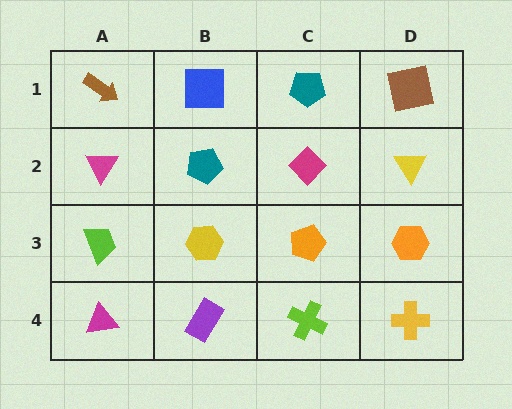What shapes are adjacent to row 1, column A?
A magenta triangle (row 2, column A), a blue square (row 1, column B).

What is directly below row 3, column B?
A purple rectangle.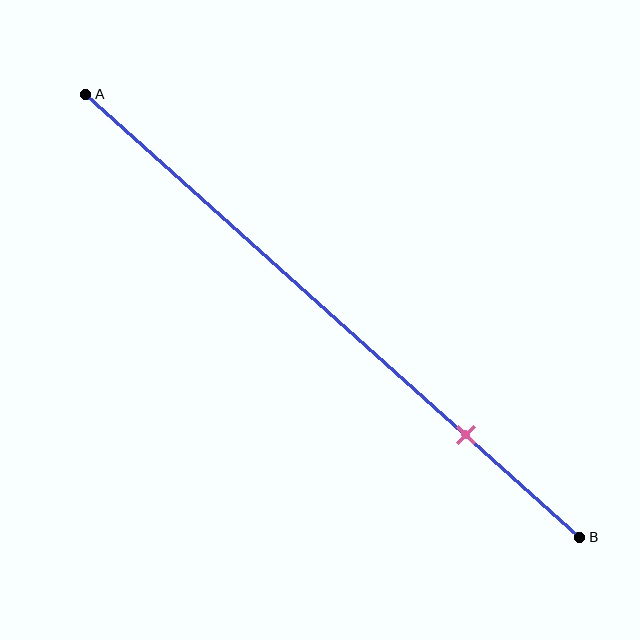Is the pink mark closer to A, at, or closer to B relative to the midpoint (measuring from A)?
The pink mark is closer to point B than the midpoint of segment AB.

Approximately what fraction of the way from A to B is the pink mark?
The pink mark is approximately 75% of the way from A to B.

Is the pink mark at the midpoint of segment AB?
No, the mark is at about 75% from A, not at the 50% midpoint.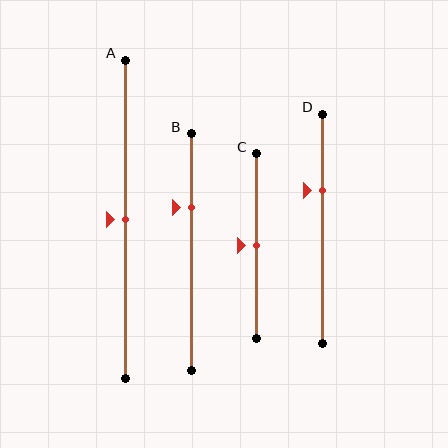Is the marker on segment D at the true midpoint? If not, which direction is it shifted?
No, the marker on segment D is shifted upward by about 17% of the segment length.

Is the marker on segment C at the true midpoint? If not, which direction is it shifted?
Yes, the marker on segment C is at the true midpoint.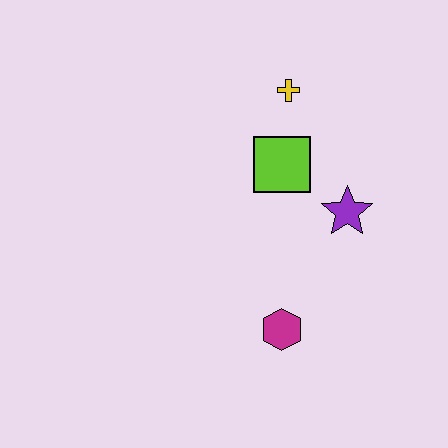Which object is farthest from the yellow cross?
The magenta hexagon is farthest from the yellow cross.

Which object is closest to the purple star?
The lime square is closest to the purple star.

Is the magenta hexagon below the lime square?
Yes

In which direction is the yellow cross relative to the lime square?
The yellow cross is above the lime square.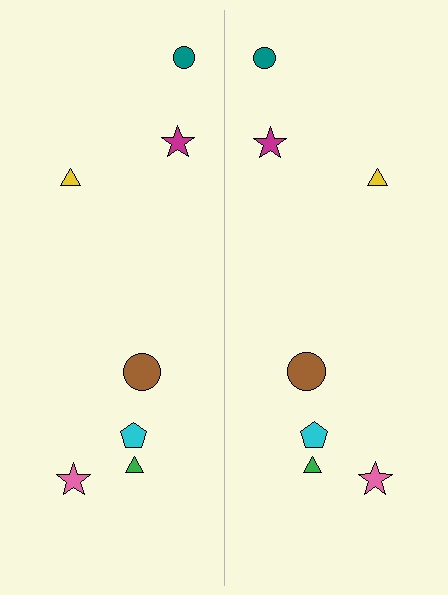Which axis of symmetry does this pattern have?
The pattern has a vertical axis of symmetry running through the center of the image.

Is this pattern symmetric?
Yes, this pattern has bilateral (reflection) symmetry.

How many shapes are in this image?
There are 14 shapes in this image.